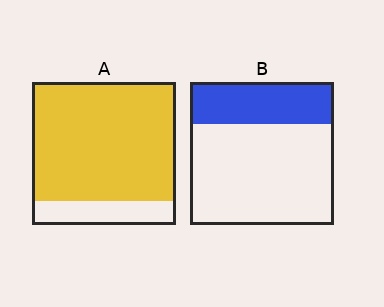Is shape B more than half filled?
No.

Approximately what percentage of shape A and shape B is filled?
A is approximately 85% and B is approximately 30%.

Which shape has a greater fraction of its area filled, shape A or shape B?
Shape A.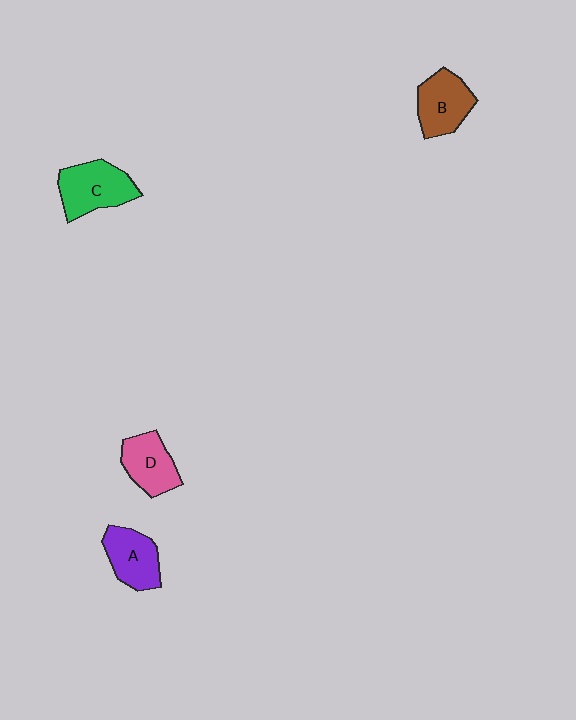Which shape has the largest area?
Shape C (green).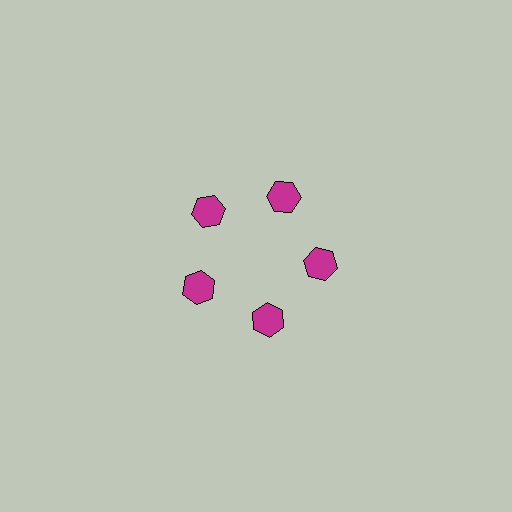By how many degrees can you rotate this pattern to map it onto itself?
The pattern maps onto itself every 72 degrees of rotation.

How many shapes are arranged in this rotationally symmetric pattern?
There are 5 shapes, arranged in 5 groups of 1.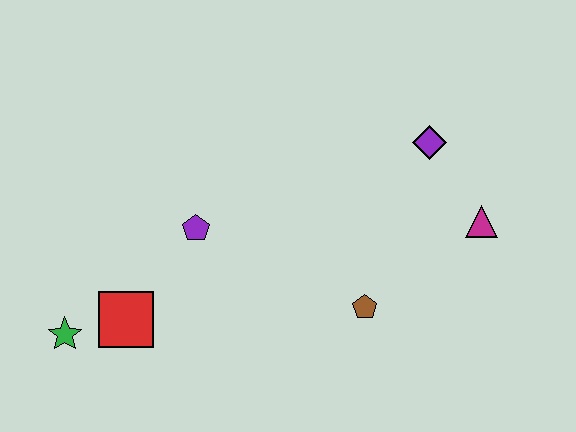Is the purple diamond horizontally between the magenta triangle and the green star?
Yes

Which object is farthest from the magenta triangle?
The green star is farthest from the magenta triangle.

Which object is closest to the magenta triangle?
The purple diamond is closest to the magenta triangle.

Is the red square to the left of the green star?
No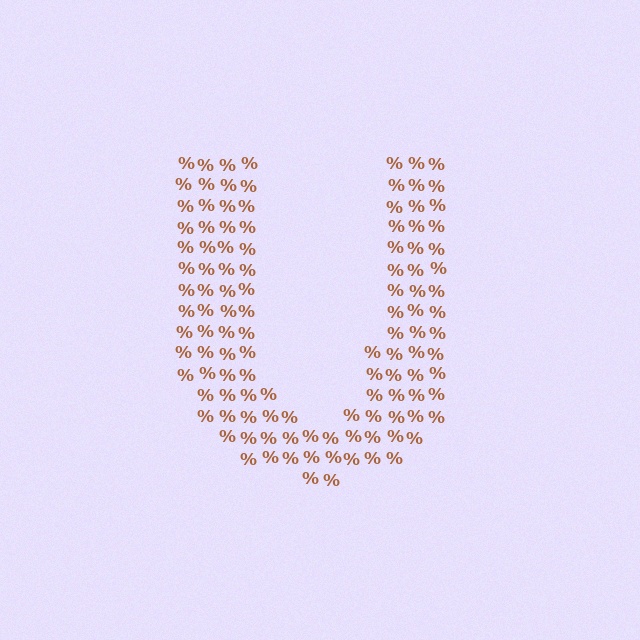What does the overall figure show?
The overall figure shows the letter U.